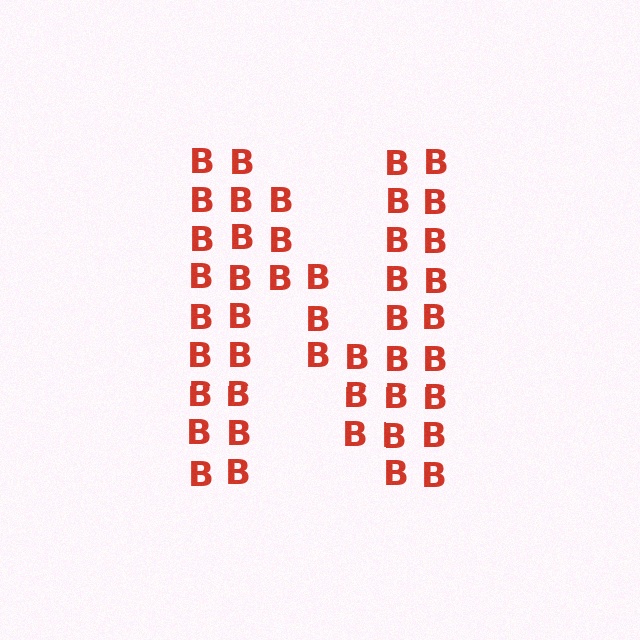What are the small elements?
The small elements are letter B's.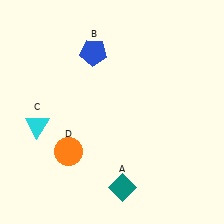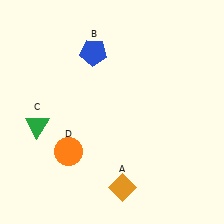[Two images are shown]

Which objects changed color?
A changed from teal to orange. C changed from cyan to green.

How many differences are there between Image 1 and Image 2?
There are 2 differences between the two images.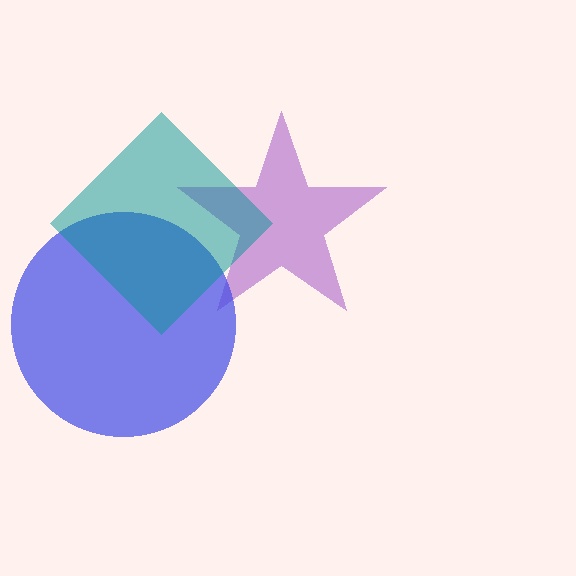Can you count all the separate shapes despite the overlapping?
Yes, there are 3 separate shapes.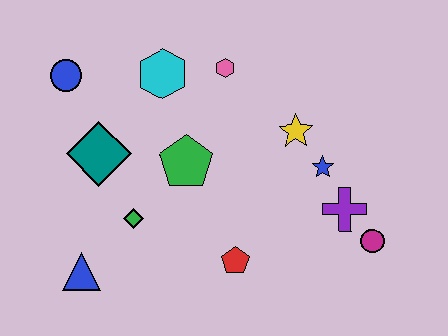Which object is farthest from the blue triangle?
The magenta circle is farthest from the blue triangle.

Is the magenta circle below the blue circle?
Yes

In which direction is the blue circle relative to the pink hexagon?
The blue circle is to the left of the pink hexagon.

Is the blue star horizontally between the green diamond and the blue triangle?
No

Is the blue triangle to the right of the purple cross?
No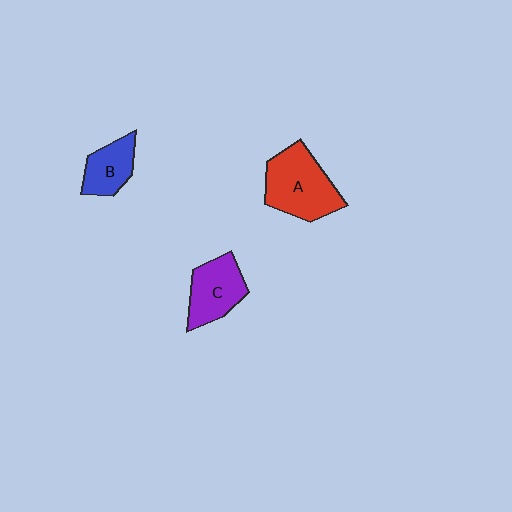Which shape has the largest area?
Shape A (red).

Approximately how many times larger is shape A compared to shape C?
Approximately 1.4 times.